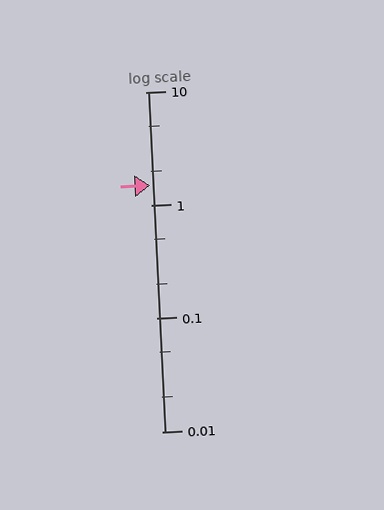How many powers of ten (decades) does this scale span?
The scale spans 3 decades, from 0.01 to 10.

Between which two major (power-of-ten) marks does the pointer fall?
The pointer is between 1 and 10.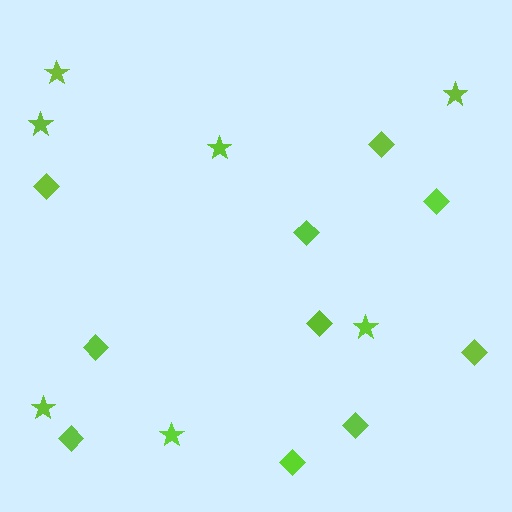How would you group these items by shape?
There are 2 groups: one group of stars (7) and one group of diamonds (10).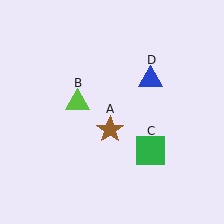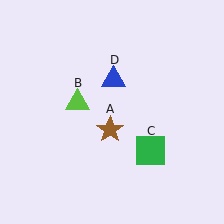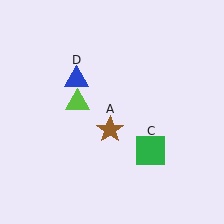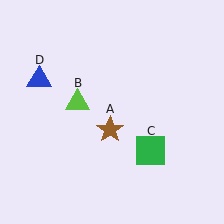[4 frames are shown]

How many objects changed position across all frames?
1 object changed position: blue triangle (object D).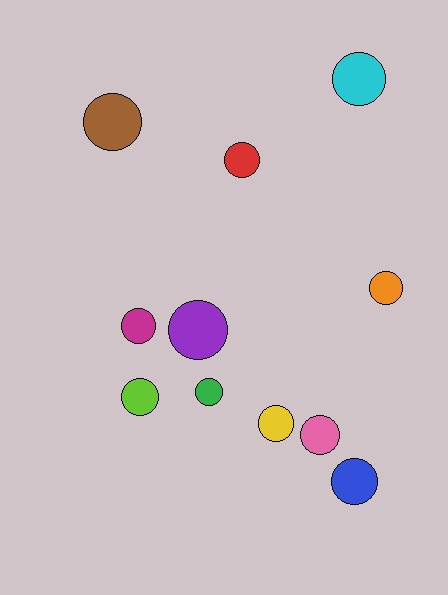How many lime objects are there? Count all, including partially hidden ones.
There is 1 lime object.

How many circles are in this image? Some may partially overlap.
There are 11 circles.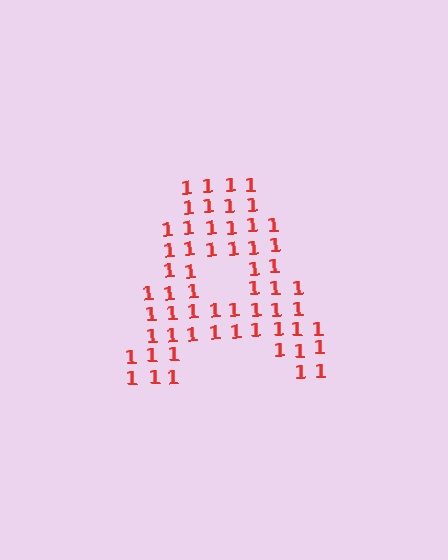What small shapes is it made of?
It is made of small digit 1's.